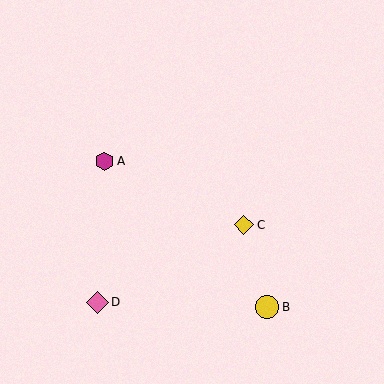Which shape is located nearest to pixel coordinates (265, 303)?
The yellow circle (labeled B) at (267, 307) is nearest to that location.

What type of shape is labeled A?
Shape A is a magenta hexagon.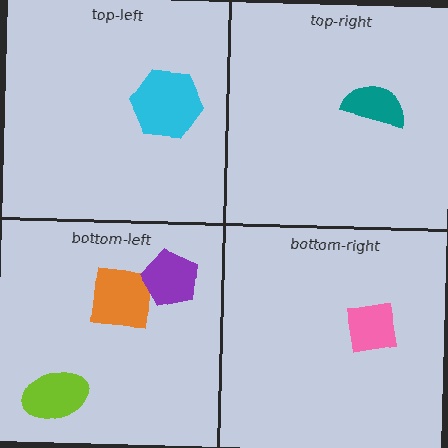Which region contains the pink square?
The bottom-right region.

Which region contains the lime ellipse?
The bottom-left region.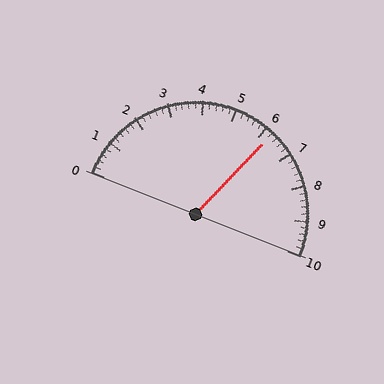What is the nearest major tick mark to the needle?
The nearest major tick mark is 6.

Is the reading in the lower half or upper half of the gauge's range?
The reading is in the upper half of the range (0 to 10).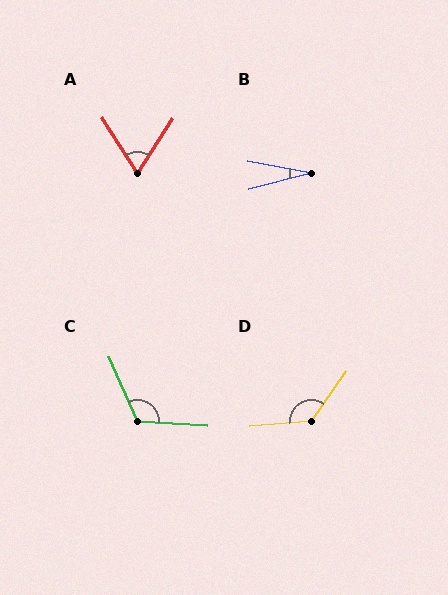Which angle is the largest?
D, at approximately 130 degrees.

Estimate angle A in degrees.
Approximately 65 degrees.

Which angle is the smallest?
B, at approximately 25 degrees.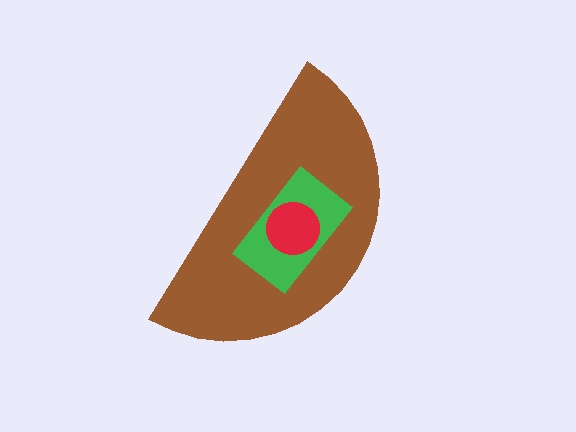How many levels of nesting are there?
3.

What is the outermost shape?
The brown semicircle.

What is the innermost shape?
The red circle.